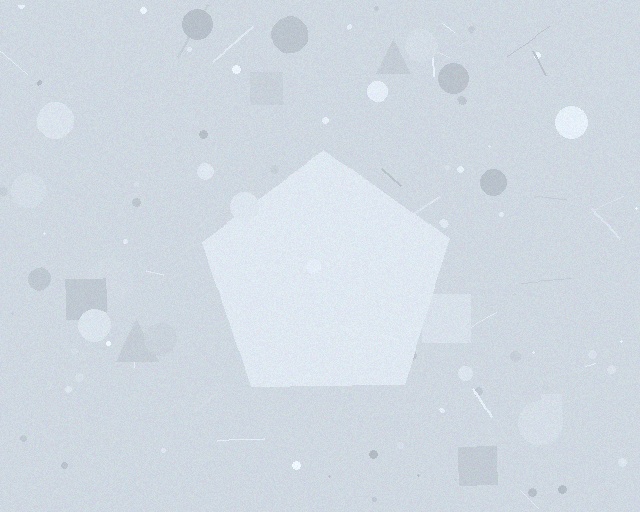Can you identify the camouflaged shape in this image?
The camouflaged shape is a pentagon.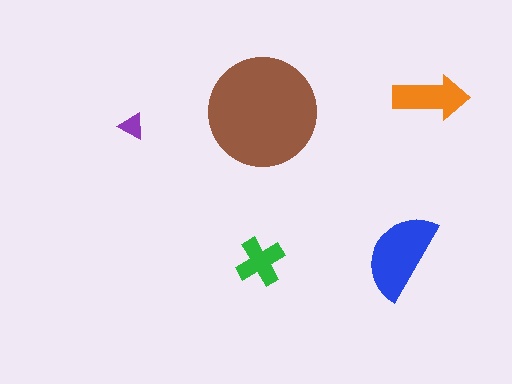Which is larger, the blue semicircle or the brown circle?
The brown circle.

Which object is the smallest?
The purple triangle.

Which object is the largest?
The brown circle.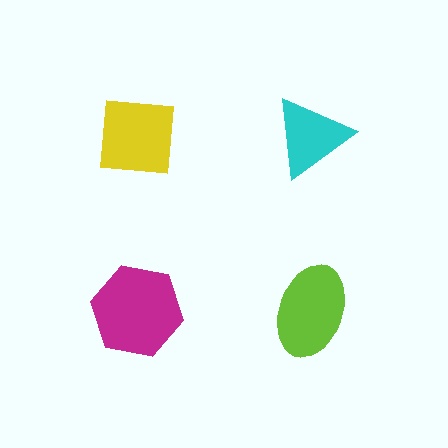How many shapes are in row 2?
2 shapes.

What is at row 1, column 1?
A yellow square.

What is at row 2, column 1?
A magenta hexagon.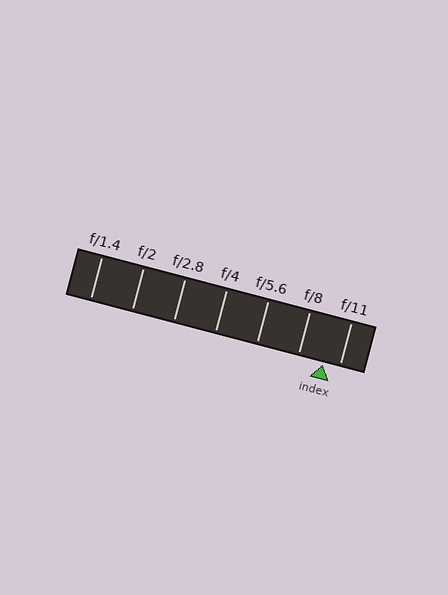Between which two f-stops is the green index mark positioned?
The index mark is between f/8 and f/11.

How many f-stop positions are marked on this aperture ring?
There are 7 f-stop positions marked.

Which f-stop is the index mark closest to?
The index mark is closest to f/11.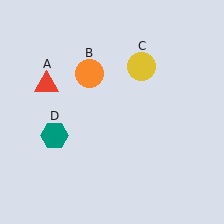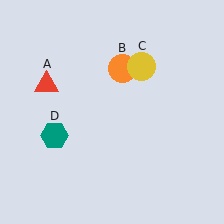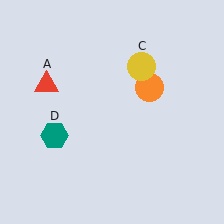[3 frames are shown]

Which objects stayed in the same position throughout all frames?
Red triangle (object A) and yellow circle (object C) and teal hexagon (object D) remained stationary.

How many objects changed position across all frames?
1 object changed position: orange circle (object B).